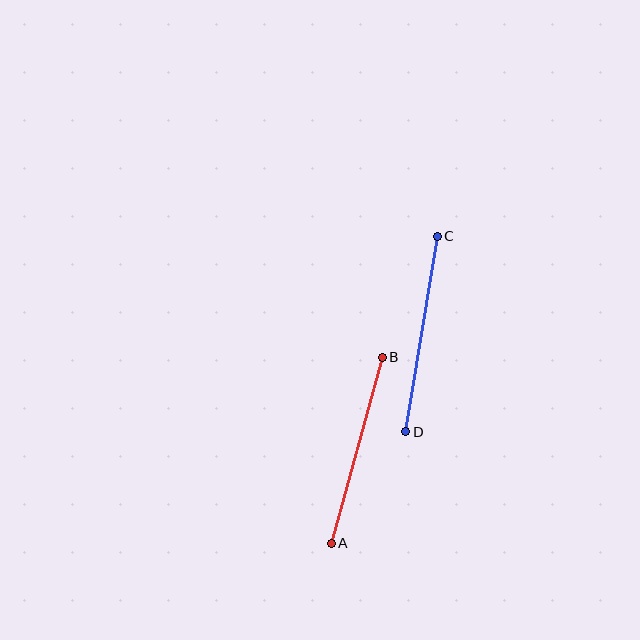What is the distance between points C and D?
The distance is approximately 198 pixels.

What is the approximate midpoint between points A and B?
The midpoint is at approximately (357, 450) pixels.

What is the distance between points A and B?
The distance is approximately 193 pixels.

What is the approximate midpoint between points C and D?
The midpoint is at approximately (422, 334) pixels.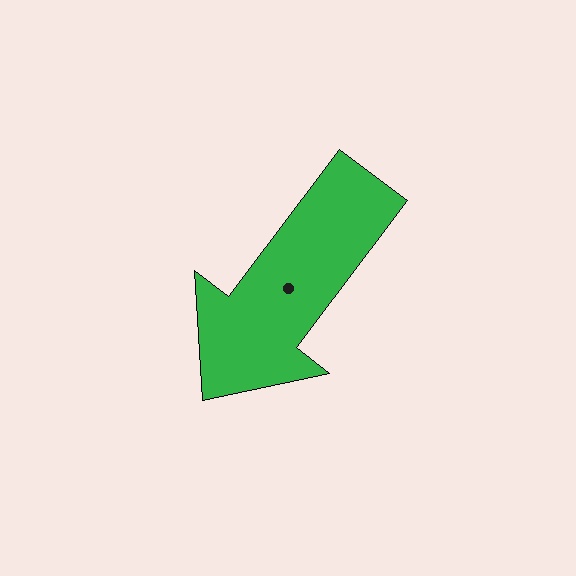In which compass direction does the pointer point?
Southwest.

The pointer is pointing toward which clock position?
Roughly 7 o'clock.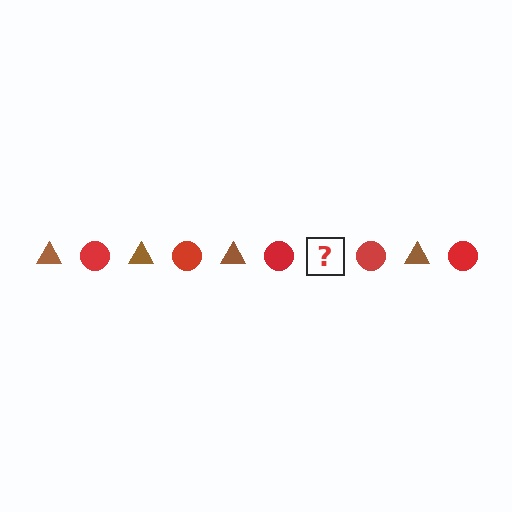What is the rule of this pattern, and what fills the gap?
The rule is that the pattern alternates between brown triangle and red circle. The gap should be filled with a brown triangle.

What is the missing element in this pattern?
The missing element is a brown triangle.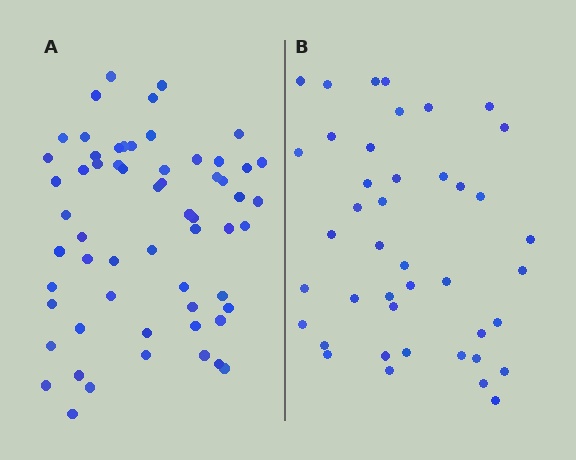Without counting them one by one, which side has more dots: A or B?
Region A (the left region) has more dots.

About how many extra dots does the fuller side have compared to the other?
Region A has approximately 20 more dots than region B.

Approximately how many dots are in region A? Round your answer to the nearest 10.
About 60 dots.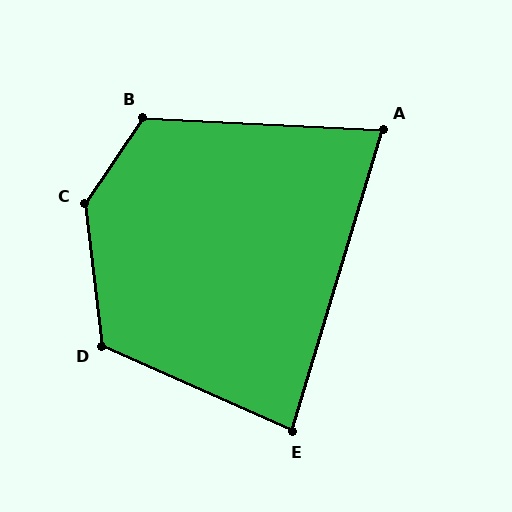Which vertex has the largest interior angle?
C, at approximately 139 degrees.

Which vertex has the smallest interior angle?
A, at approximately 76 degrees.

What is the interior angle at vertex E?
Approximately 83 degrees (acute).